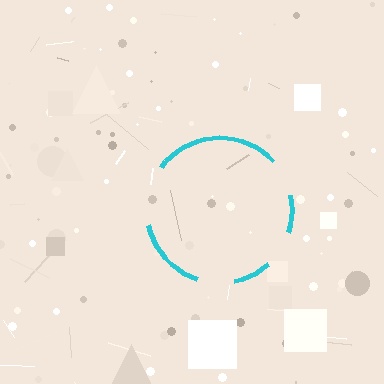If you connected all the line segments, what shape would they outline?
They would outline a circle.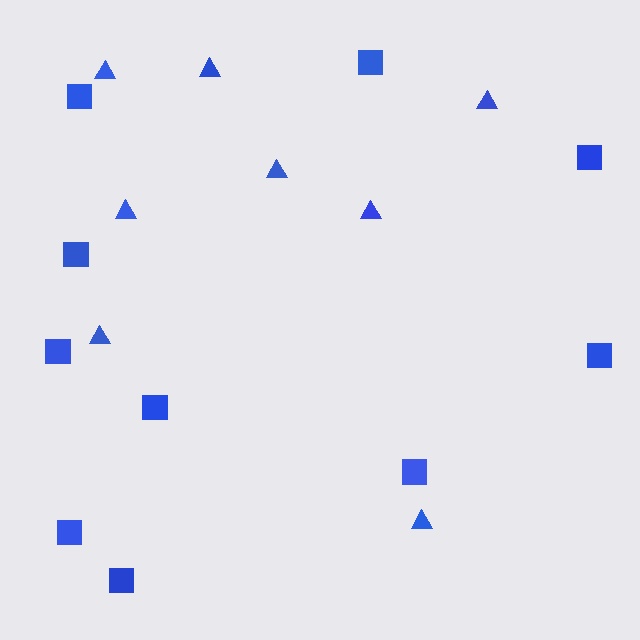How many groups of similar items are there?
There are 2 groups: one group of squares (10) and one group of triangles (8).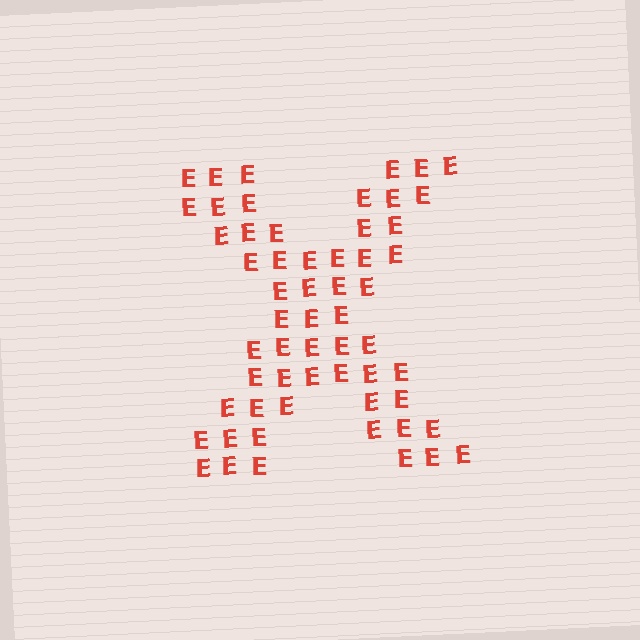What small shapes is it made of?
It is made of small letter E's.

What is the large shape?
The large shape is the letter X.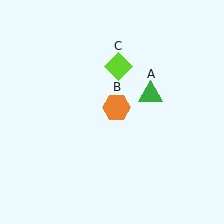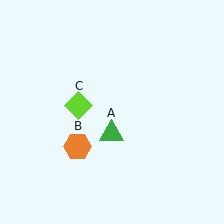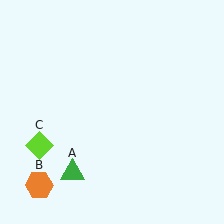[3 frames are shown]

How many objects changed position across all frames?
3 objects changed position: green triangle (object A), orange hexagon (object B), lime diamond (object C).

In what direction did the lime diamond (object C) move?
The lime diamond (object C) moved down and to the left.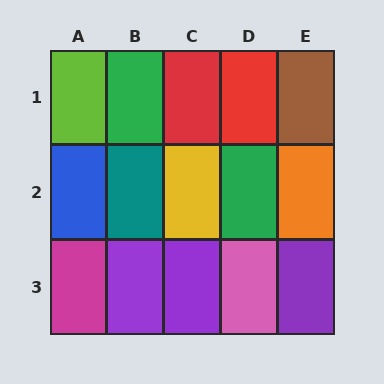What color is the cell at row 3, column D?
Pink.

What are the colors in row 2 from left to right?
Blue, teal, yellow, green, orange.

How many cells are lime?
1 cell is lime.